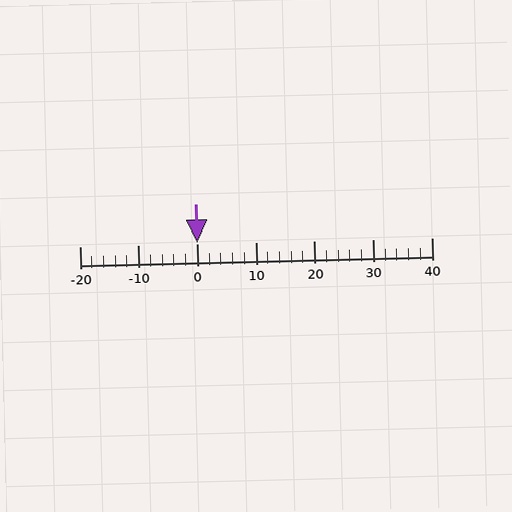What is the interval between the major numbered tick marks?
The major tick marks are spaced 10 units apart.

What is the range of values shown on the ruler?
The ruler shows values from -20 to 40.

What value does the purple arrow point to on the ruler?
The purple arrow points to approximately 0.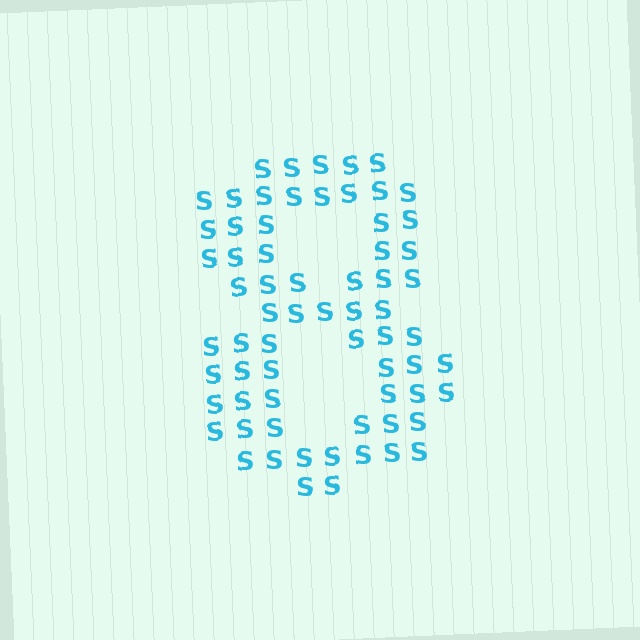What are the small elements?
The small elements are letter S's.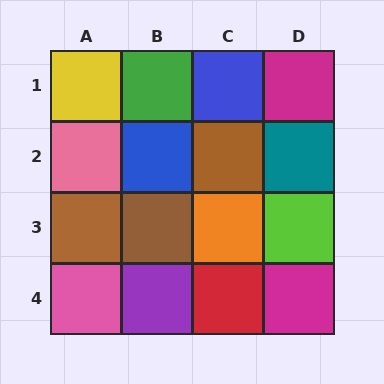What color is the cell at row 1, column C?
Blue.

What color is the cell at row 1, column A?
Yellow.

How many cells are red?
1 cell is red.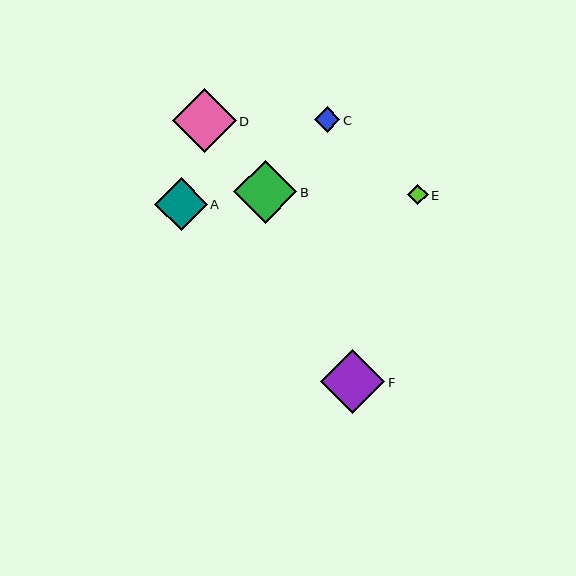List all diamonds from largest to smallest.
From largest to smallest: D, F, B, A, C, E.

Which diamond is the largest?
Diamond D is the largest with a size of approximately 64 pixels.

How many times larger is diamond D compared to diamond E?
Diamond D is approximately 3.1 times the size of diamond E.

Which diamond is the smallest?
Diamond E is the smallest with a size of approximately 21 pixels.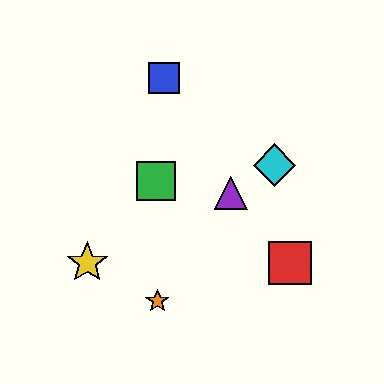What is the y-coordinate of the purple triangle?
The purple triangle is at y≈193.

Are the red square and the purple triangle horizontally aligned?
No, the red square is at y≈263 and the purple triangle is at y≈193.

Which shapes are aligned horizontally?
The red square, the yellow star are aligned horizontally.